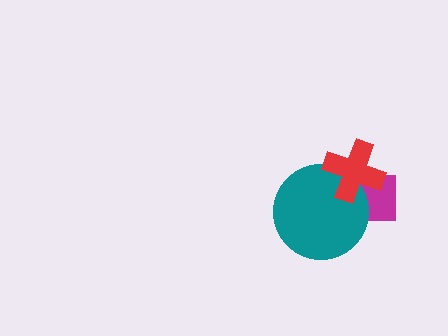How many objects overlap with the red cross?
2 objects overlap with the red cross.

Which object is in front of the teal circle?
The red cross is in front of the teal circle.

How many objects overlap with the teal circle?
2 objects overlap with the teal circle.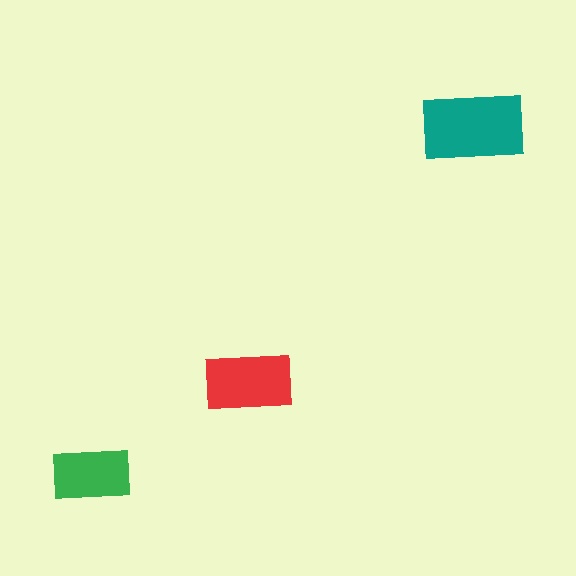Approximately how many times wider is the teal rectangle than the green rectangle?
About 1.5 times wider.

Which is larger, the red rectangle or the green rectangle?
The red one.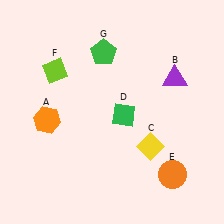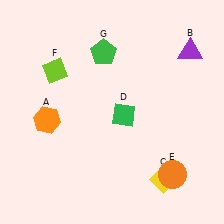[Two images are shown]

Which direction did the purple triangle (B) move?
The purple triangle (B) moved up.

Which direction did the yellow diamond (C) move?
The yellow diamond (C) moved down.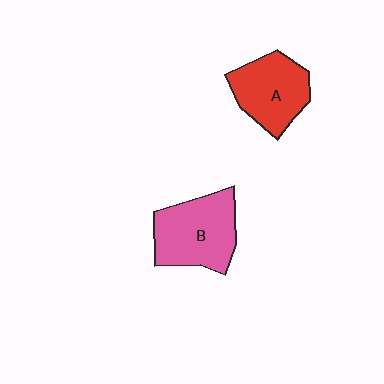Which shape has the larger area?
Shape B (pink).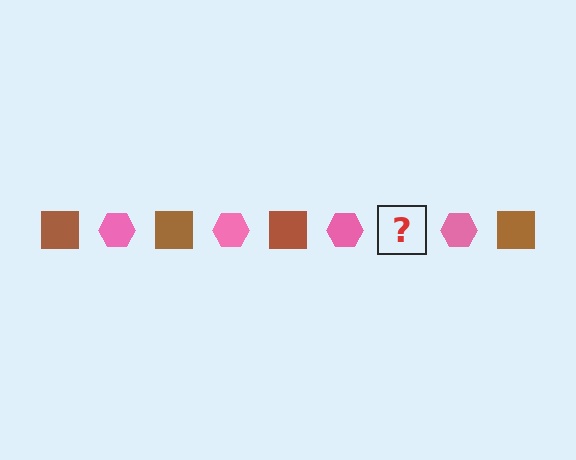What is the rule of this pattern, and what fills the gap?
The rule is that the pattern alternates between brown square and pink hexagon. The gap should be filled with a brown square.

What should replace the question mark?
The question mark should be replaced with a brown square.